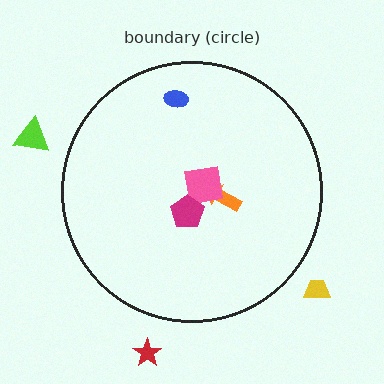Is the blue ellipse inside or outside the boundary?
Inside.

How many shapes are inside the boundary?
4 inside, 3 outside.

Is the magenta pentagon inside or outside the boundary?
Inside.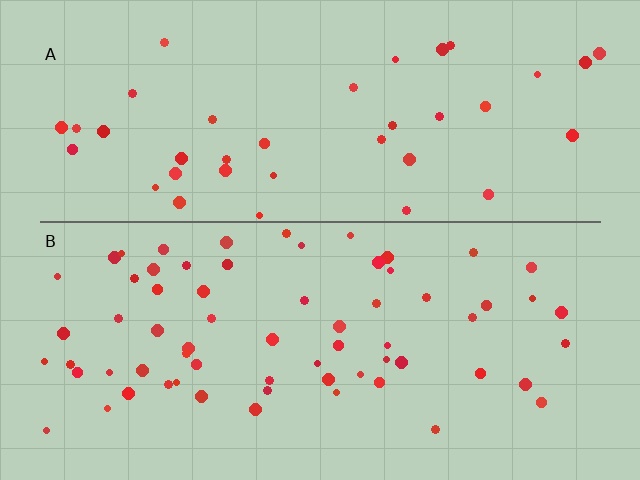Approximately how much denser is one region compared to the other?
Approximately 1.7× — region B over region A.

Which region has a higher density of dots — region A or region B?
B (the bottom).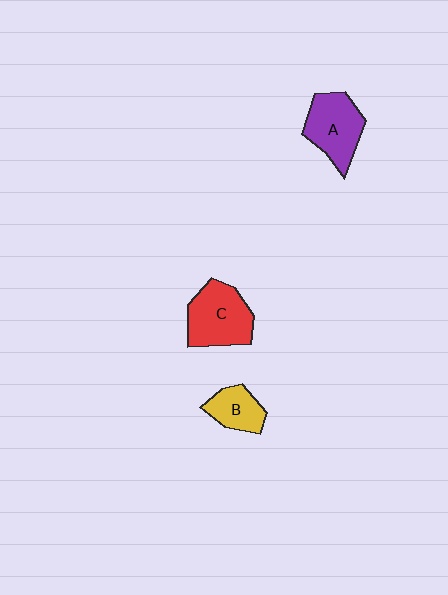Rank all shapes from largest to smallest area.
From largest to smallest: C (red), A (purple), B (yellow).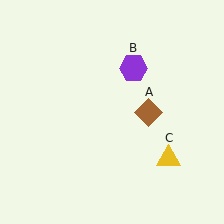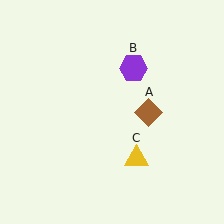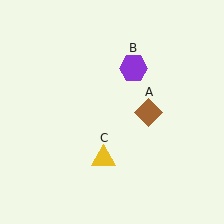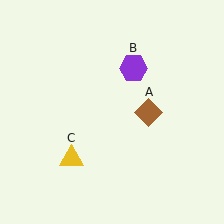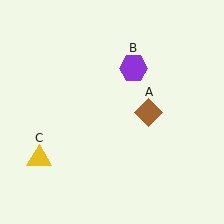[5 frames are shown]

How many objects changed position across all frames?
1 object changed position: yellow triangle (object C).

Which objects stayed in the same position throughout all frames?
Brown diamond (object A) and purple hexagon (object B) remained stationary.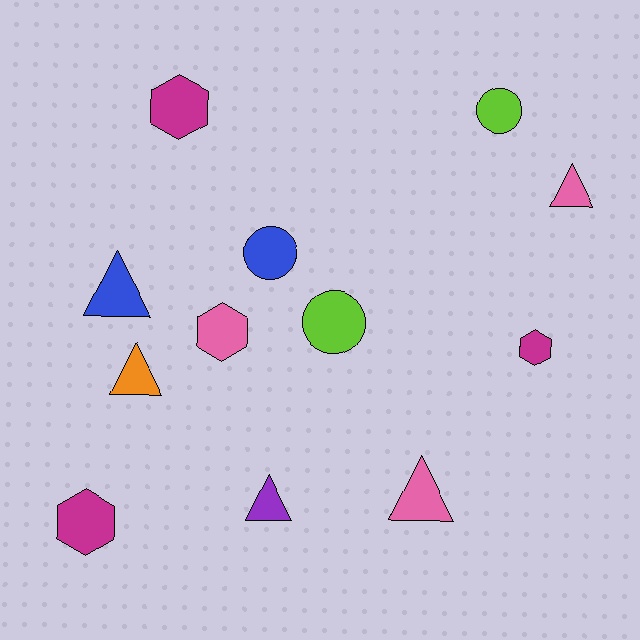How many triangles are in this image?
There are 5 triangles.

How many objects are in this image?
There are 12 objects.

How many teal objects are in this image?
There are no teal objects.